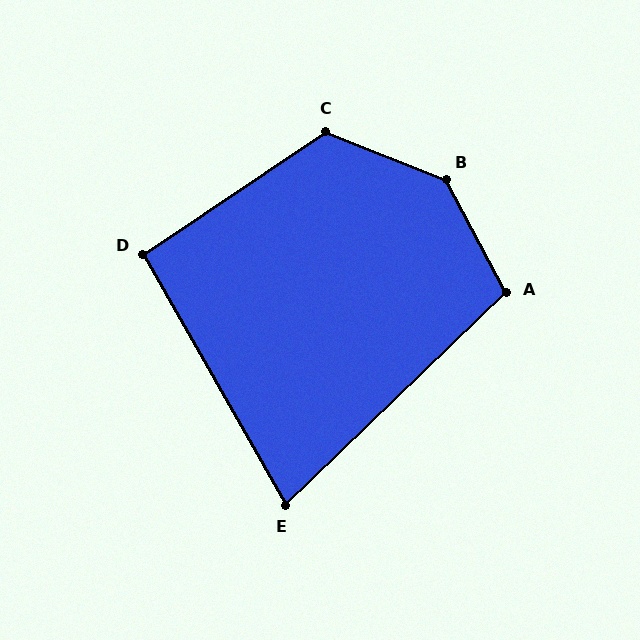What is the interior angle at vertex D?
Approximately 94 degrees (approximately right).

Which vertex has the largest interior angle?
B, at approximately 140 degrees.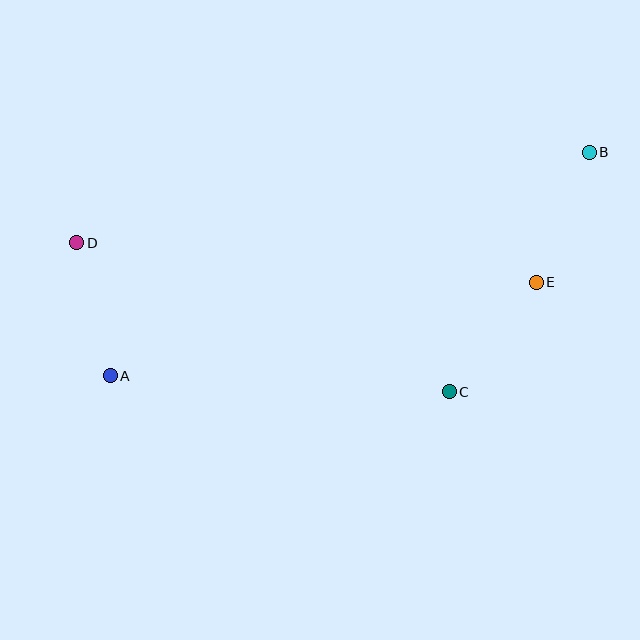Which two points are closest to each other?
Points A and D are closest to each other.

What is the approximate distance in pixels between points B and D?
The distance between B and D is approximately 520 pixels.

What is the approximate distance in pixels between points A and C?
The distance between A and C is approximately 339 pixels.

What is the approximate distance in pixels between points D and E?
The distance between D and E is approximately 461 pixels.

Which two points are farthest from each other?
Points A and B are farthest from each other.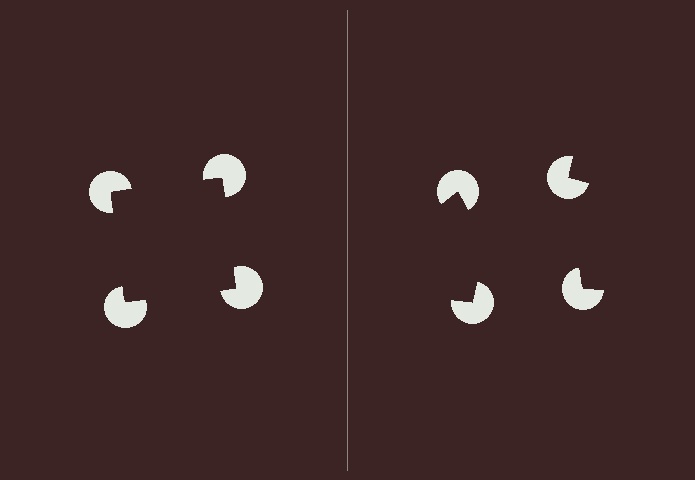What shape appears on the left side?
An illusory square.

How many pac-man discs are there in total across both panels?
8 — 4 on each side.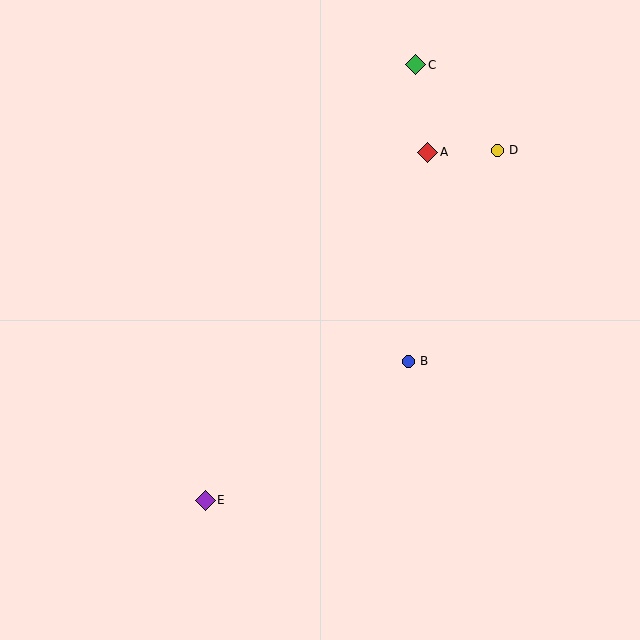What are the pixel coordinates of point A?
Point A is at (428, 152).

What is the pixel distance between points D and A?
The distance between D and A is 69 pixels.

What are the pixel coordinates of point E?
Point E is at (205, 500).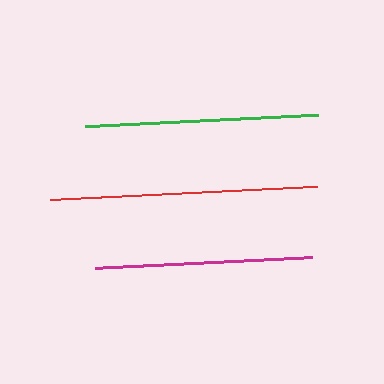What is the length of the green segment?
The green segment is approximately 233 pixels long.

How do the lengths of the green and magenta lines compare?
The green and magenta lines are approximately the same length.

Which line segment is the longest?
The red line is the longest at approximately 267 pixels.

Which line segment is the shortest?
The magenta line is the shortest at approximately 217 pixels.